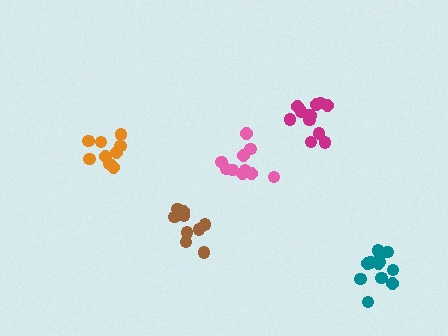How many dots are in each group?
Group 1: 11 dots, Group 2: 9 dots, Group 3: 12 dots, Group 4: 12 dots, Group 5: 9 dots (53 total).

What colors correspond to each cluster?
The clusters are colored: pink, orange, teal, magenta, brown.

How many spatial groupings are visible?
There are 5 spatial groupings.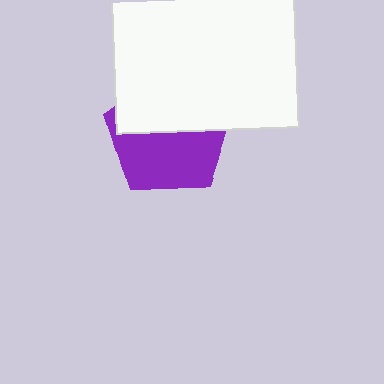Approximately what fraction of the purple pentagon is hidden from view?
Roughly 48% of the purple pentagon is hidden behind the white square.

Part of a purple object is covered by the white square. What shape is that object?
It is a pentagon.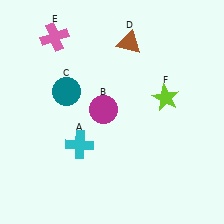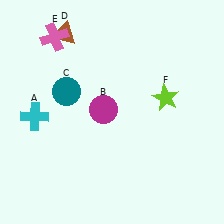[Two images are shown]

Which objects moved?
The objects that moved are: the cyan cross (A), the brown triangle (D).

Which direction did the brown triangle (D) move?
The brown triangle (D) moved left.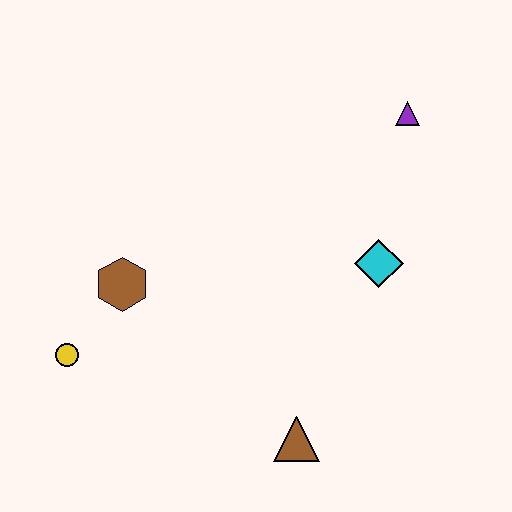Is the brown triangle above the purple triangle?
No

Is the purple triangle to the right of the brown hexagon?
Yes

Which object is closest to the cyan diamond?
The purple triangle is closest to the cyan diamond.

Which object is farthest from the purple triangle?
The yellow circle is farthest from the purple triangle.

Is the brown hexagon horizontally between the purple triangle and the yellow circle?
Yes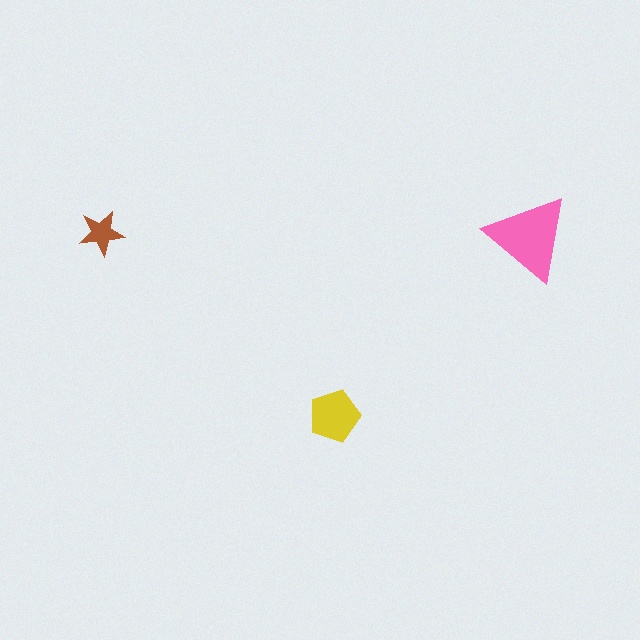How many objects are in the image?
There are 3 objects in the image.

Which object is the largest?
The pink triangle.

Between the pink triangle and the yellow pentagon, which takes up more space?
The pink triangle.